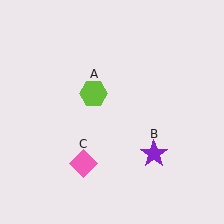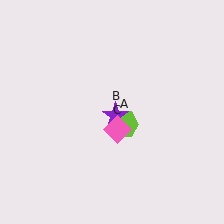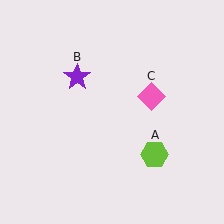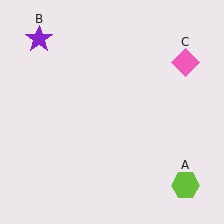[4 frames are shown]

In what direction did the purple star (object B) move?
The purple star (object B) moved up and to the left.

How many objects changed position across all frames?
3 objects changed position: lime hexagon (object A), purple star (object B), pink diamond (object C).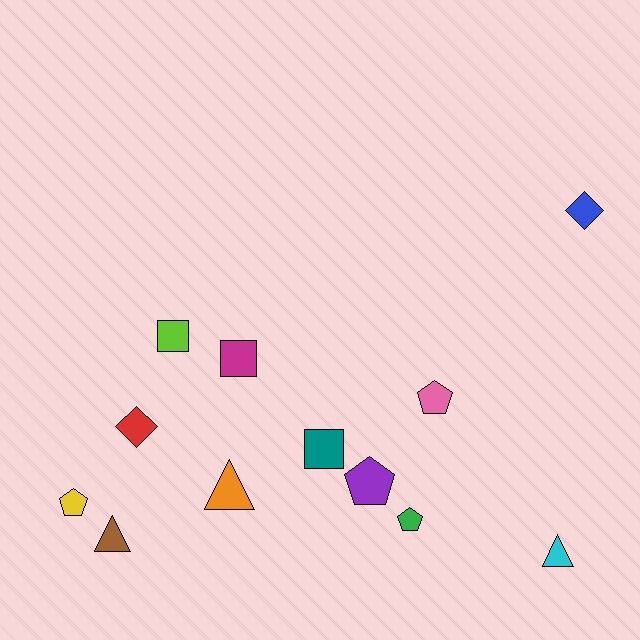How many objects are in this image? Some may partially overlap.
There are 12 objects.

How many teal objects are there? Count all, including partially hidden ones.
There is 1 teal object.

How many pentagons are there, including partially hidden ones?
There are 4 pentagons.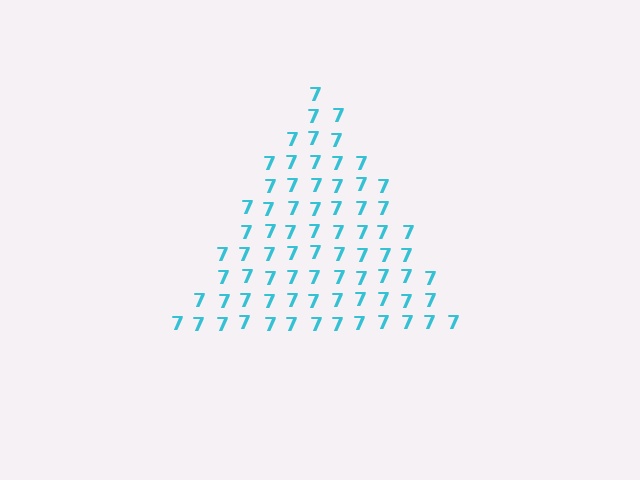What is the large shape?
The large shape is a triangle.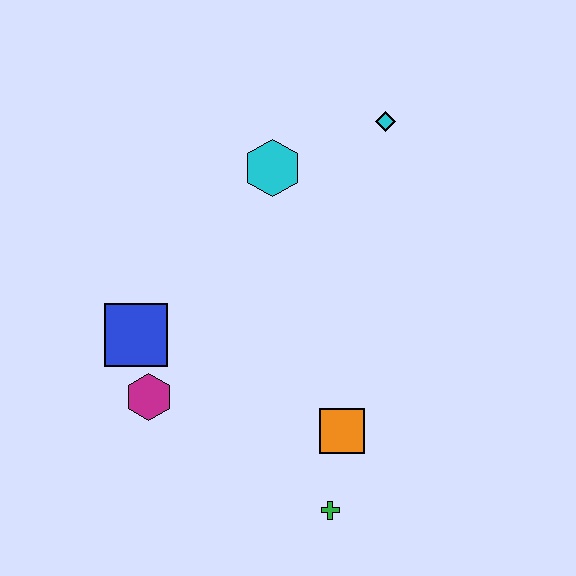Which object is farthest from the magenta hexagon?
The cyan diamond is farthest from the magenta hexagon.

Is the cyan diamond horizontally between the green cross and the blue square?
No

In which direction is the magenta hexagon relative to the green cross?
The magenta hexagon is to the left of the green cross.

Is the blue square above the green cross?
Yes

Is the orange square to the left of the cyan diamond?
Yes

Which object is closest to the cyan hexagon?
The cyan diamond is closest to the cyan hexagon.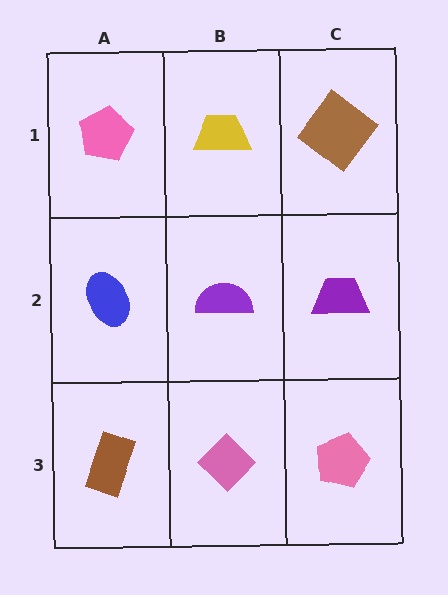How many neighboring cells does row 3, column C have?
2.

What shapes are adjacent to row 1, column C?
A purple trapezoid (row 2, column C), a yellow trapezoid (row 1, column B).